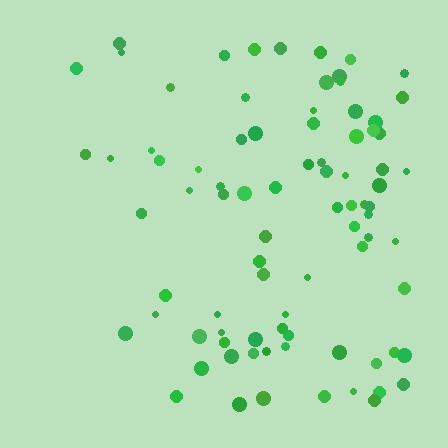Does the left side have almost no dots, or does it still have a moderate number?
Still a moderate number, just noticeably fewer than the right.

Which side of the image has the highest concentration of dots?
The right.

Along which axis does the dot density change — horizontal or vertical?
Horizontal.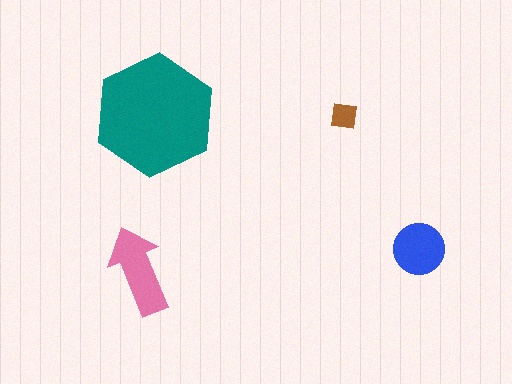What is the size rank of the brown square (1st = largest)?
4th.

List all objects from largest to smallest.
The teal hexagon, the pink arrow, the blue circle, the brown square.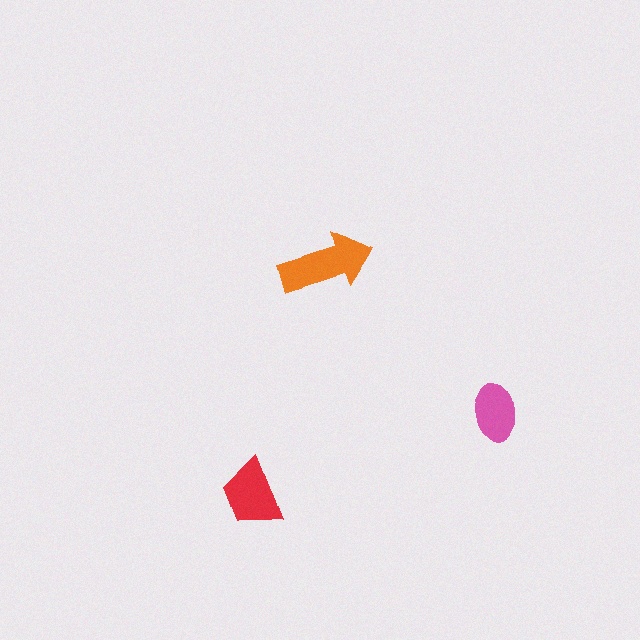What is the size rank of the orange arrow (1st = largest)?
1st.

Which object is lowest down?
The red trapezoid is bottommost.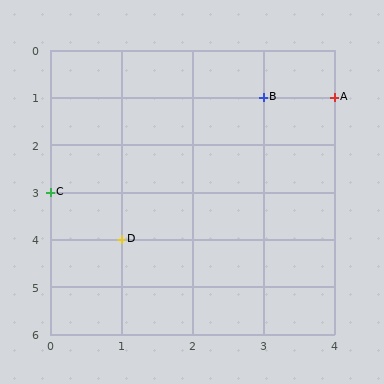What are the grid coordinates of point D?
Point D is at grid coordinates (1, 4).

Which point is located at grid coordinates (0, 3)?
Point C is at (0, 3).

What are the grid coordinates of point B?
Point B is at grid coordinates (3, 1).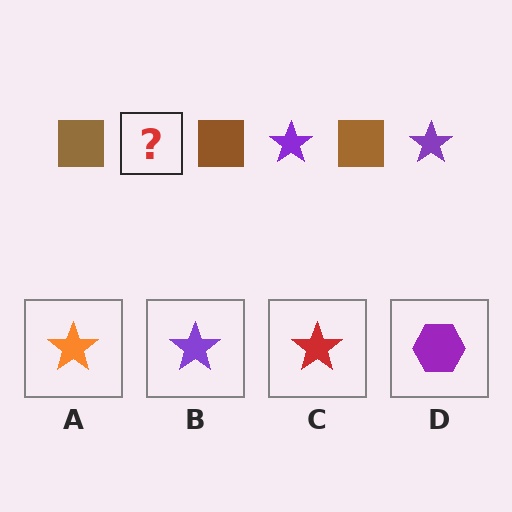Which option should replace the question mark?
Option B.